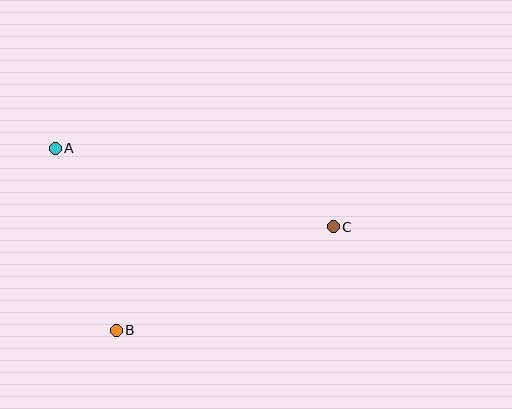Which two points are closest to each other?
Points A and B are closest to each other.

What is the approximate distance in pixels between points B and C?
The distance between B and C is approximately 240 pixels.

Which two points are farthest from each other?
Points A and C are farthest from each other.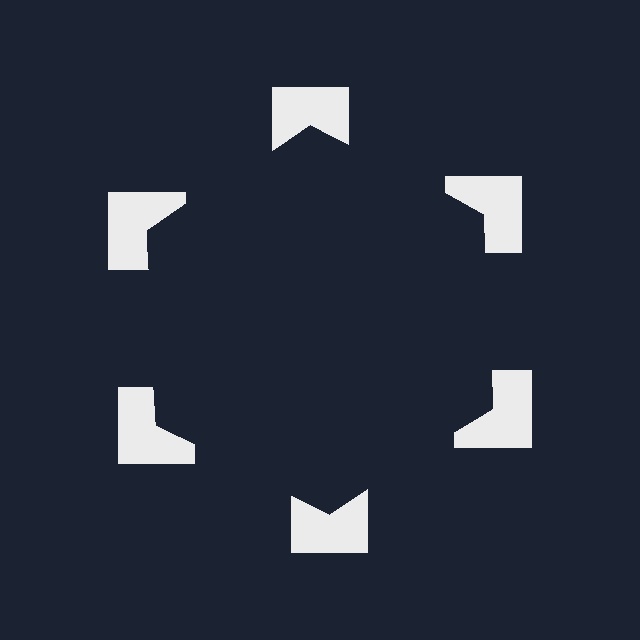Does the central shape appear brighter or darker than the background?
It typically appears slightly darker than the background, even though no actual brightness change is drawn.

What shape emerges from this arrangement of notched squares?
An illusory hexagon — its edges are inferred from the aligned wedge cuts in the notched squares, not physically drawn.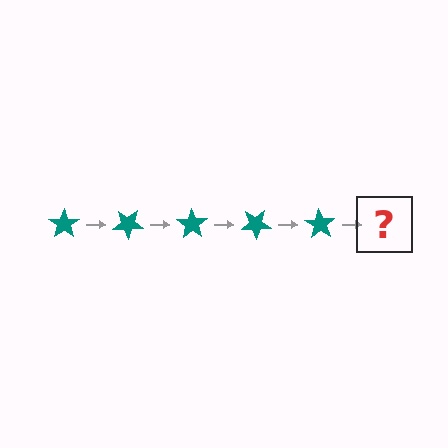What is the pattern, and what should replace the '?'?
The pattern is that the star rotates 35 degrees each step. The '?' should be a teal star rotated 175 degrees.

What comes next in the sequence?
The next element should be a teal star rotated 175 degrees.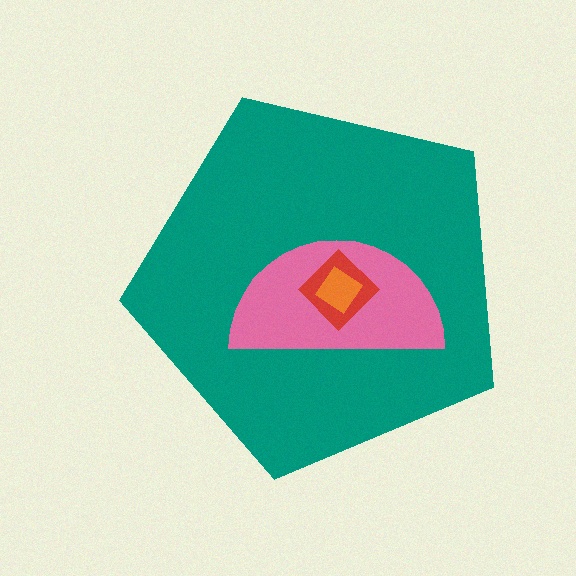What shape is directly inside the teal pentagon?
The pink semicircle.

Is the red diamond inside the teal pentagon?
Yes.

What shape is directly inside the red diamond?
The orange diamond.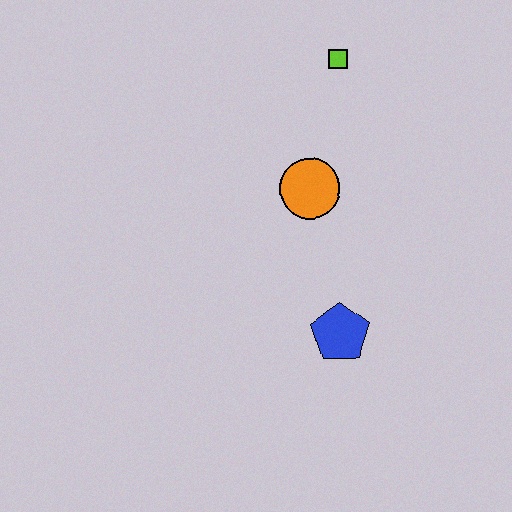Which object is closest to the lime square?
The orange circle is closest to the lime square.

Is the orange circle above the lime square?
No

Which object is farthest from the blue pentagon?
The lime square is farthest from the blue pentagon.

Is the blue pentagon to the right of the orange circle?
Yes